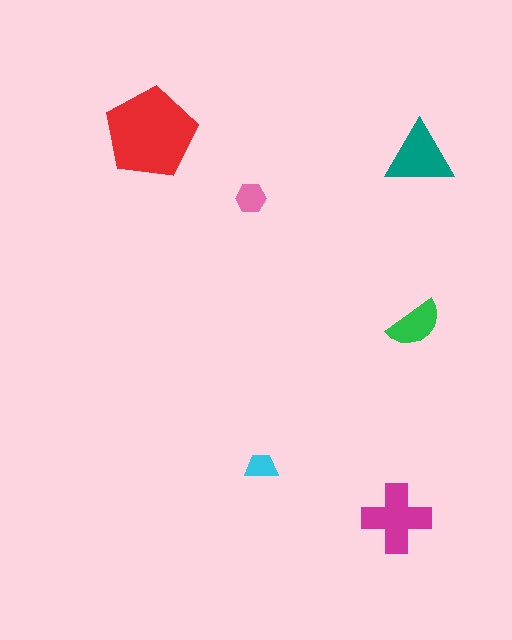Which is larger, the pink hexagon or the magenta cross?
The magenta cross.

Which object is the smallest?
The cyan trapezoid.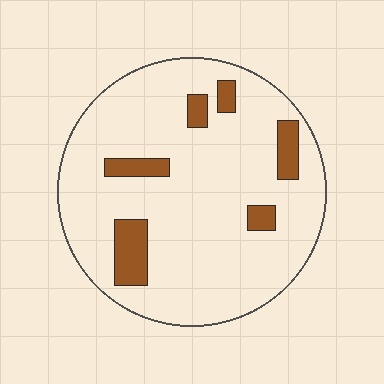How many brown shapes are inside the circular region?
6.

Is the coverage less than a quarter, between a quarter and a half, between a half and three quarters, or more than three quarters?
Less than a quarter.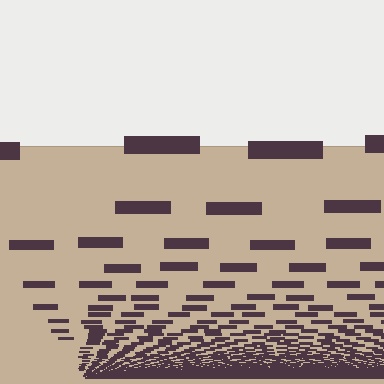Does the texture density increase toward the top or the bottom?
Density increases toward the bottom.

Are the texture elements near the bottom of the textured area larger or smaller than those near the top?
Smaller. The gradient is inverted — elements near the bottom are smaller and denser.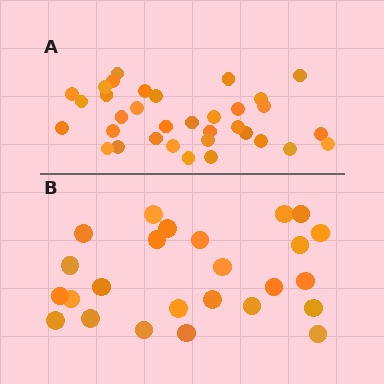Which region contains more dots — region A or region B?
Region A (the top region) has more dots.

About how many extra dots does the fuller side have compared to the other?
Region A has roughly 8 or so more dots than region B.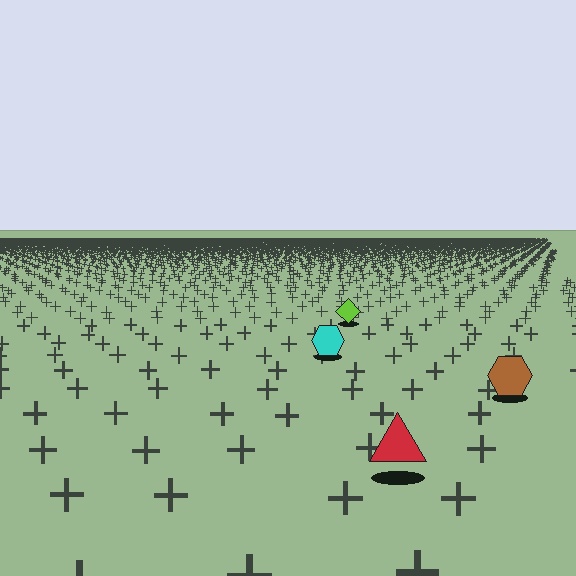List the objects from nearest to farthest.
From nearest to farthest: the red triangle, the brown hexagon, the cyan hexagon, the lime diamond.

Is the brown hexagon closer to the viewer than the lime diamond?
Yes. The brown hexagon is closer — you can tell from the texture gradient: the ground texture is coarser near it.